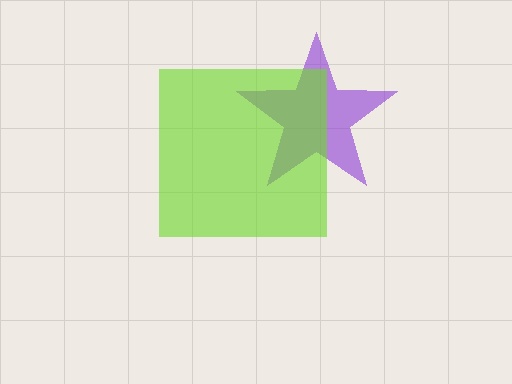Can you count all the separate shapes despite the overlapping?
Yes, there are 2 separate shapes.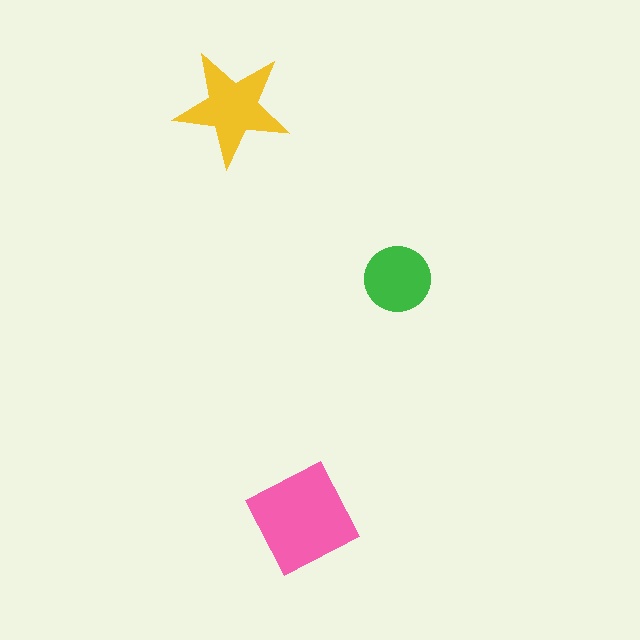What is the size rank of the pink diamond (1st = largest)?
1st.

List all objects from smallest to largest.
The green circle, the yellow star, the pink diamond.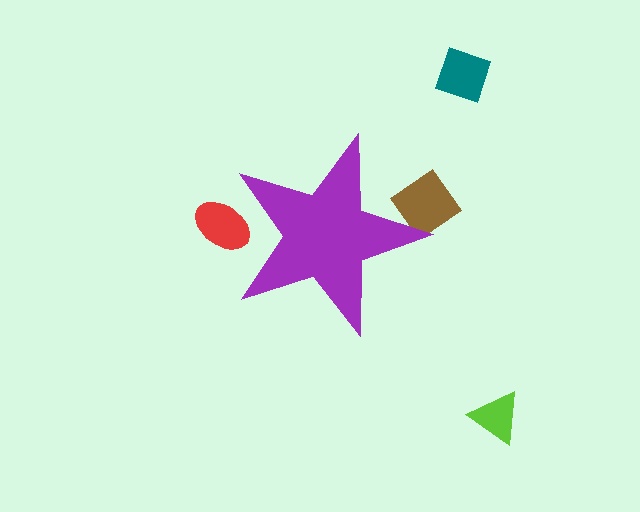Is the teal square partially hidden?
No, the teal square is fully visible.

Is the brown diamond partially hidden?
Yes, the brown diamond is partially hidden behind the purple star.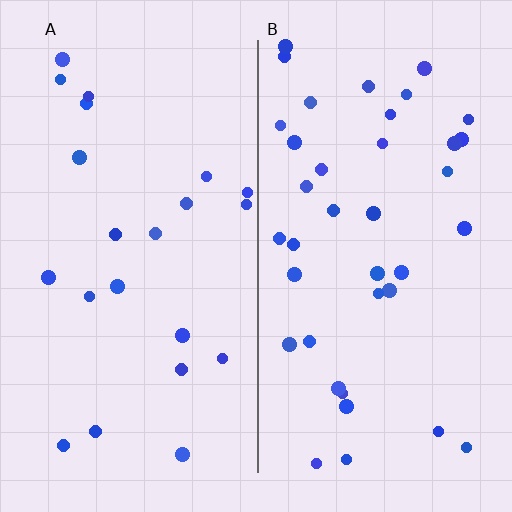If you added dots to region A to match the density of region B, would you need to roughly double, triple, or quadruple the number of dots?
Approximately double.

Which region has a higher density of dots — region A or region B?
B (the right).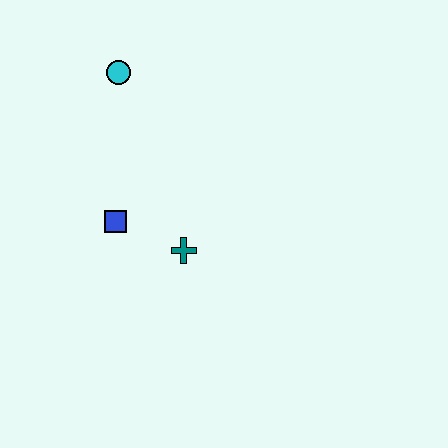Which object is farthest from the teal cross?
The cyan circle is farthest from the teal cross.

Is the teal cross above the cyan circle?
No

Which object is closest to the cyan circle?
The blue square is closest to the cyan circle.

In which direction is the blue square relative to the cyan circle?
The blue square is below the cyan circle.